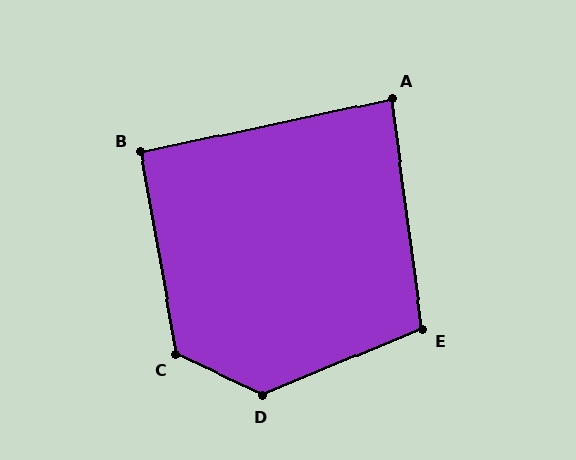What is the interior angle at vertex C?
Approximately 125 degrees (obtuse).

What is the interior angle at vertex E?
Approximately 105 degrees (obtuse).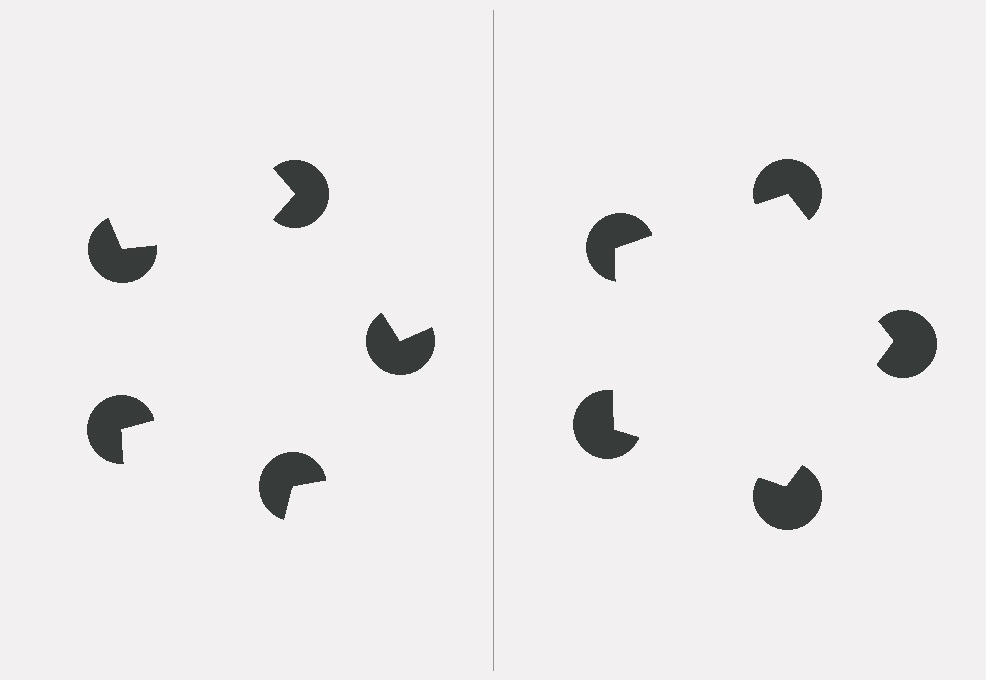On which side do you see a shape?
An illusory pentagon appears on the right side. On the left side the wedge cuts are rotated, so no coherent shape forms.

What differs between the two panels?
The pac-man discs are positioned identically on both sides; only the wedge orientations differ. On the right they align to a pentagon; on the left they are misaligned.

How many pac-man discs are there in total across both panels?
10 — 5 on each side.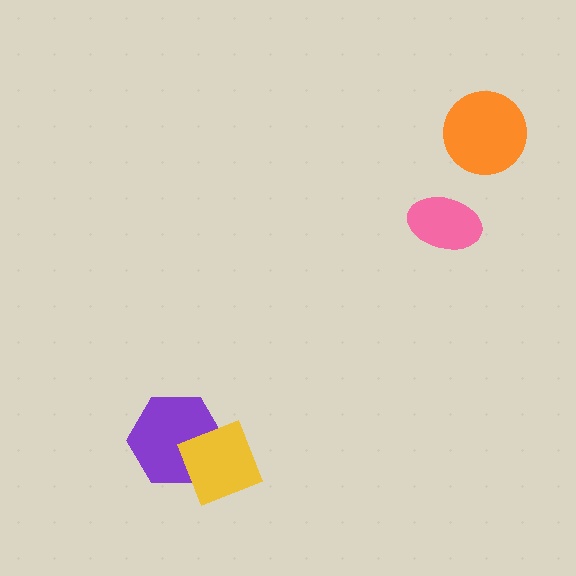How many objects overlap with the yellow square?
1 object overlaps with the yellow square.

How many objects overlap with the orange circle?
0 objects overlap with the orange circle.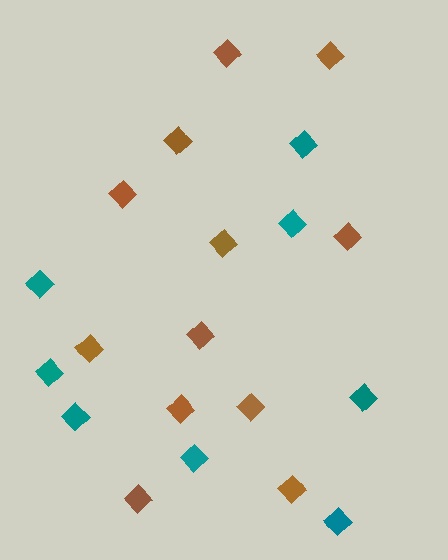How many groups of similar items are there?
There are 2 groups: one group of brown diamonds (12) and one group of teal diamonds (8).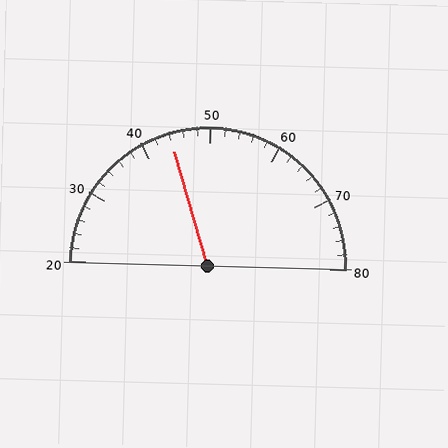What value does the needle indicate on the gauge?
The needle indicates approximately 44.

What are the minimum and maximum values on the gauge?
The gauge ranges from 20 to 80.